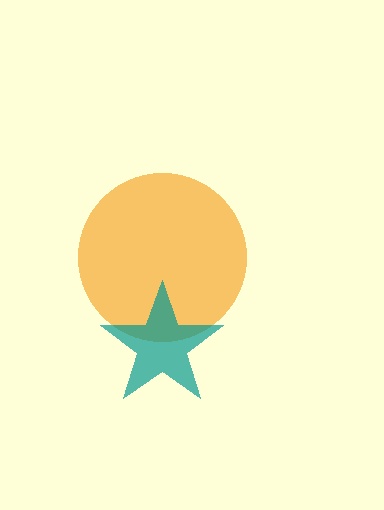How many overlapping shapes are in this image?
There are 2 overlapping shapes in the image.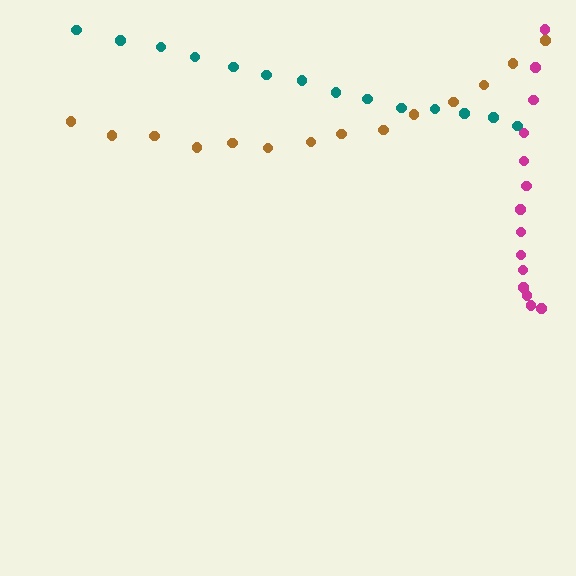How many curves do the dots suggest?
There are 3 distinct paths.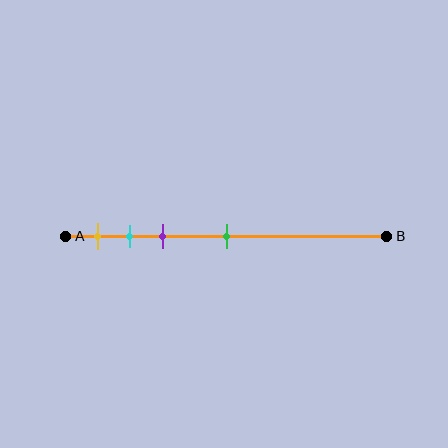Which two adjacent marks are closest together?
The cyan and purple marks are the closest adjacent pair.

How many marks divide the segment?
There are 4 marks dividing the segment.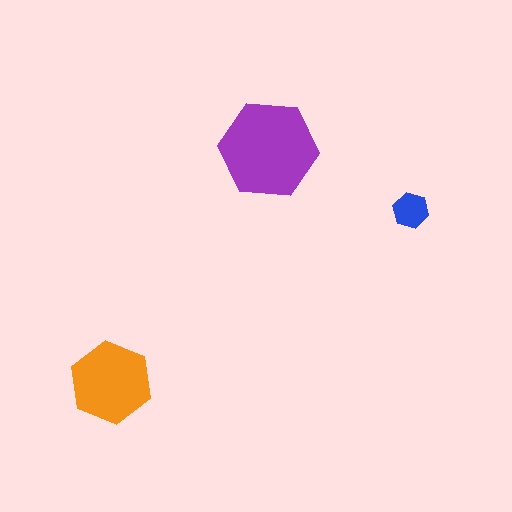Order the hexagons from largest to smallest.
the purple one, the orange one, the blue one.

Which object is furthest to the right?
The blue hexagon is rightmost.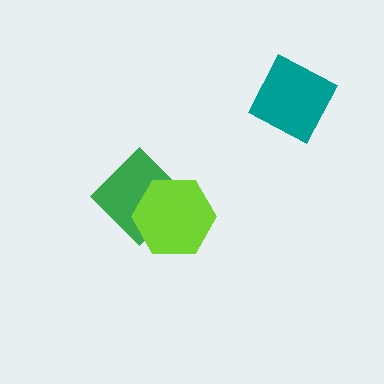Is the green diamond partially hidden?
Yes, it is partially covered by another shape.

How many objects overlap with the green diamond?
1 object overlaps with the green diamond.